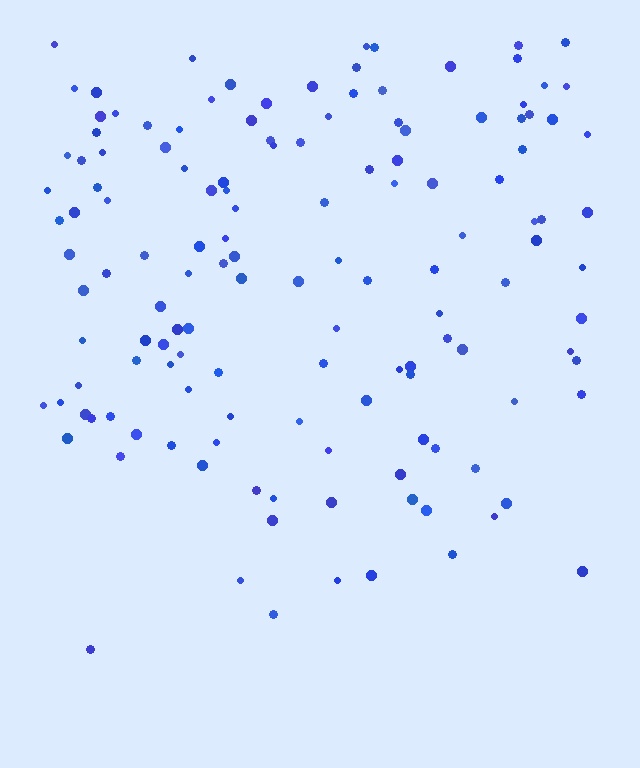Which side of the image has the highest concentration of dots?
The top.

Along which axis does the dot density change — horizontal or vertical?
Vertical.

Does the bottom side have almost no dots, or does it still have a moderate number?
Still a moderate number, just noticeably fewer than the top.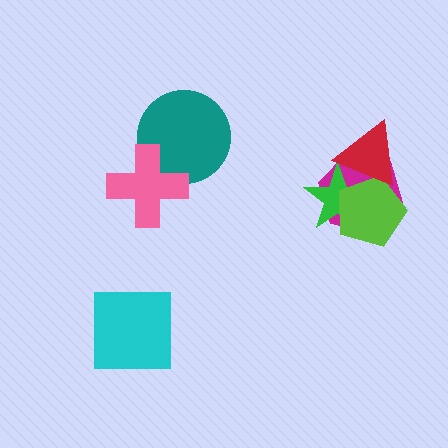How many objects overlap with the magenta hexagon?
3 objects overlap with the magenta hexagon.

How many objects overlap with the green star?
3 objects overlap with the green star.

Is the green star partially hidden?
Yes, it is partially covered by another shape.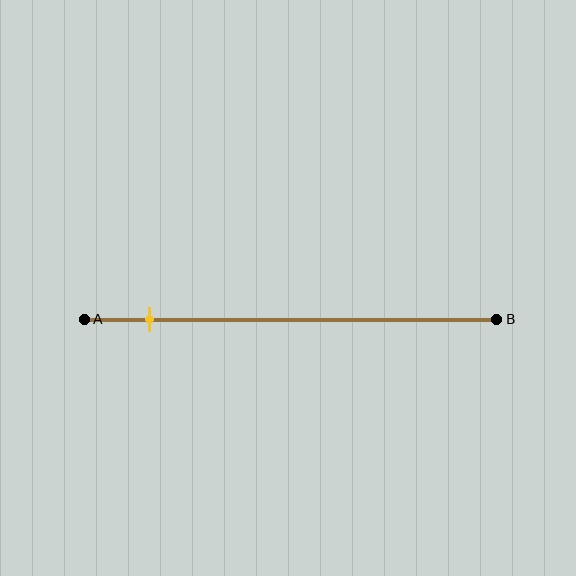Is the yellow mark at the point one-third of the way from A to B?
No, the mark is at about 15% from A, not at the 33% one-third point.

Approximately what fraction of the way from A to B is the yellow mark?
The yellow mark is approximately 15% of the way from A to B.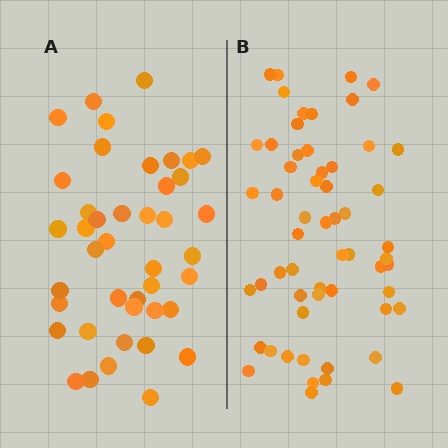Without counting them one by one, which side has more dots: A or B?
Region B (the right region) has more dots.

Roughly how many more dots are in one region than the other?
Region B has approximately 15 more dots than region A.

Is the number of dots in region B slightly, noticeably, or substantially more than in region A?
Region B has noticeably more, but not dramatically so. The ratio is roughly 1.4 to 1.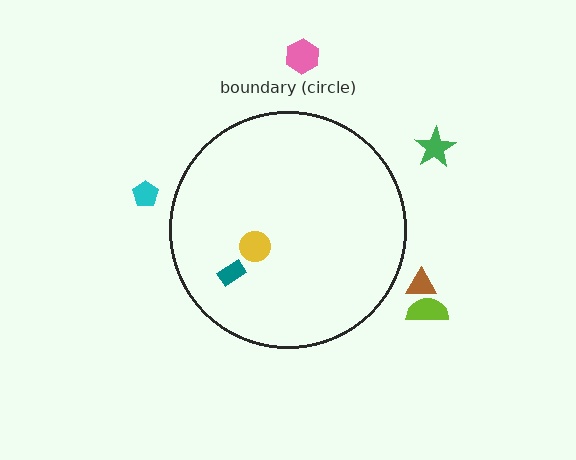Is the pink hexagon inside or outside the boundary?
Outside.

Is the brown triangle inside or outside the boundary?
Outside.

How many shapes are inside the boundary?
2 inside, 5 outside.